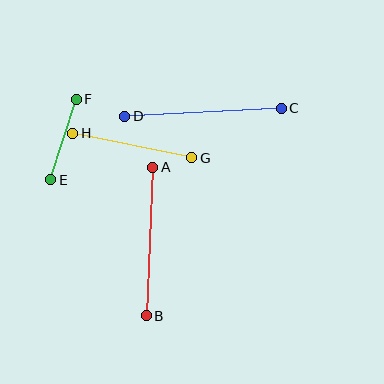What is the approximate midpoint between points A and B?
The midpoint is at approximately (149, 241) pixels.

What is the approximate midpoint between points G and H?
The midpoint is at approximately (132, 146) pixels.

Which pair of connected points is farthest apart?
Points C and D are farthest apart.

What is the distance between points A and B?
The distance is approximately 149 pixels.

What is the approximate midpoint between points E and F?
The midpoint is at approximately (63, 140) pixels.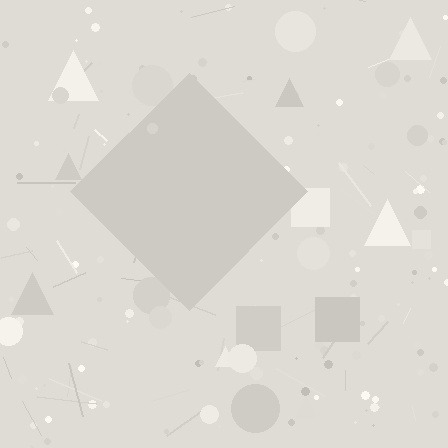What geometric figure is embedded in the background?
A diamond is embedded in the background.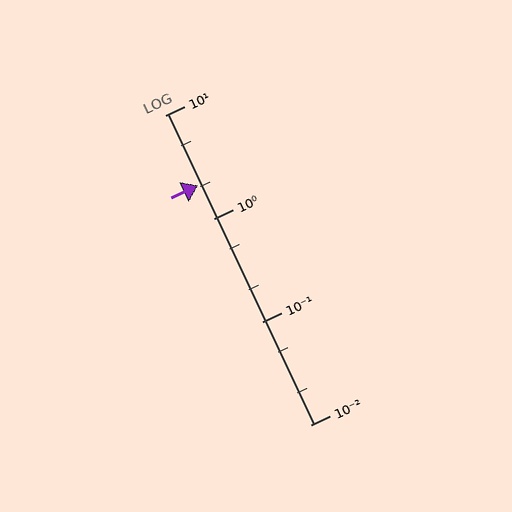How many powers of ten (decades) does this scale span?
The scale spans 3 decades, from 0.01 to 10.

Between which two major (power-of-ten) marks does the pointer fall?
The pointer is between 1 and 10.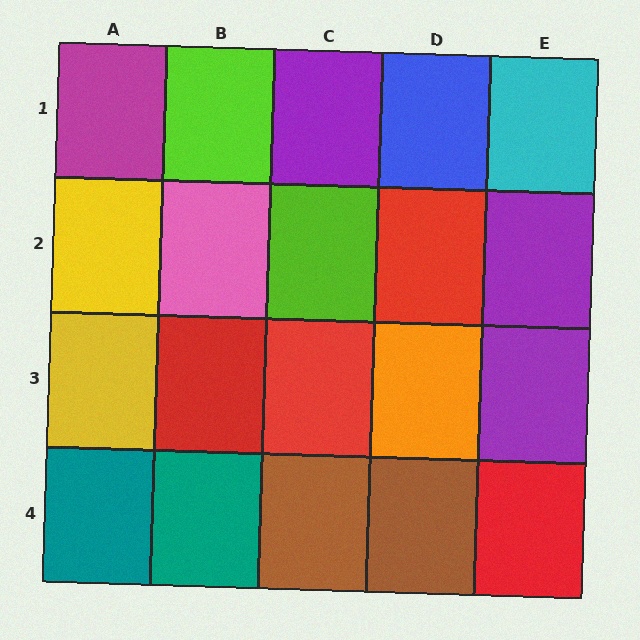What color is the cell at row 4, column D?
Brown.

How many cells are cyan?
1 cell is cyan.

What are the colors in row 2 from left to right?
Yellow, pink, lime, red, purple.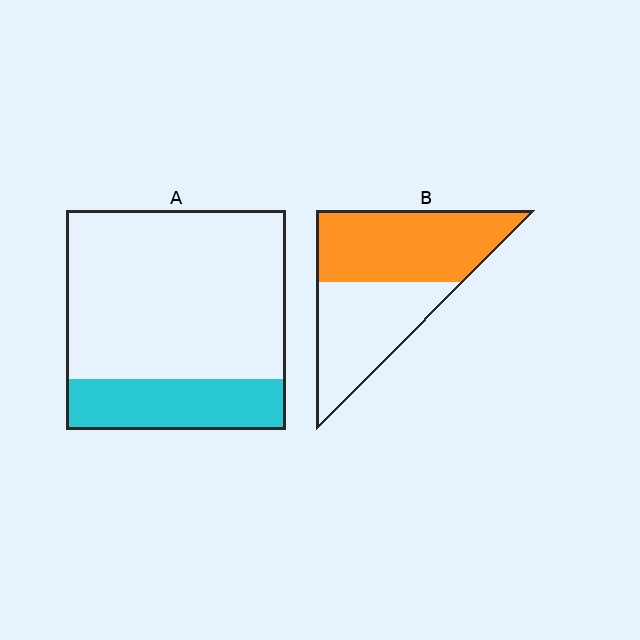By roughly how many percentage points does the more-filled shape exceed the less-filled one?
By roughly 30 percentage points (B over A).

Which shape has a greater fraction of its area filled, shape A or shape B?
Shape B.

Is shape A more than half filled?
No.